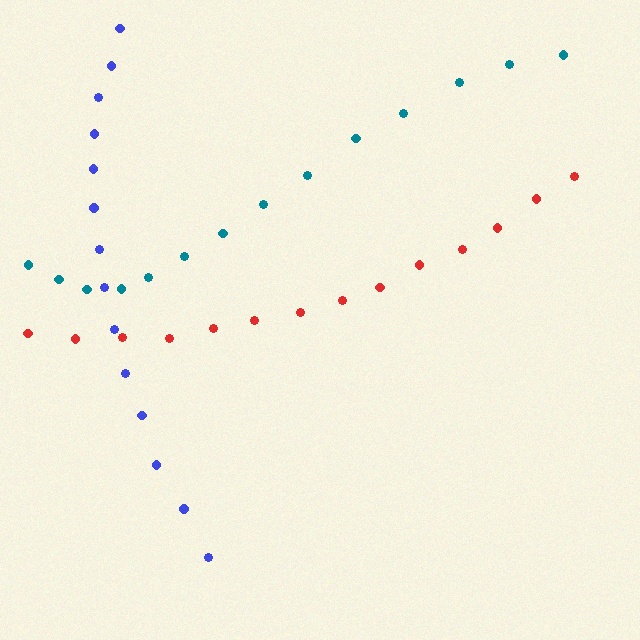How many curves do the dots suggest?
There are 3 distinct paths.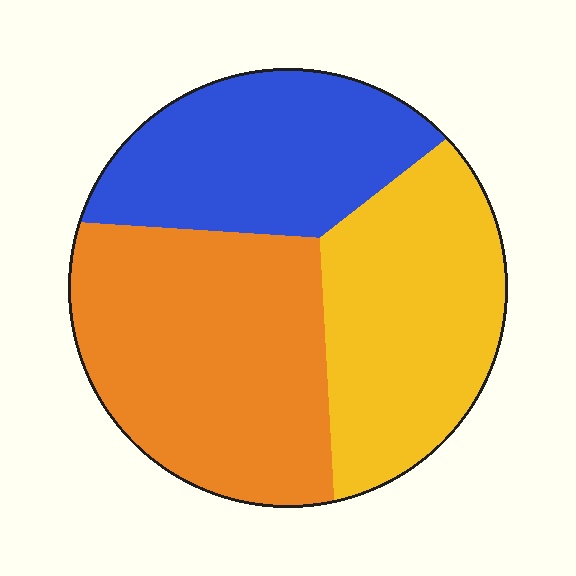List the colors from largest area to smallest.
From largest to smallest: orange, yellow, blue.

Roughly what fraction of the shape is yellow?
Yellow covers around 30% of the shape.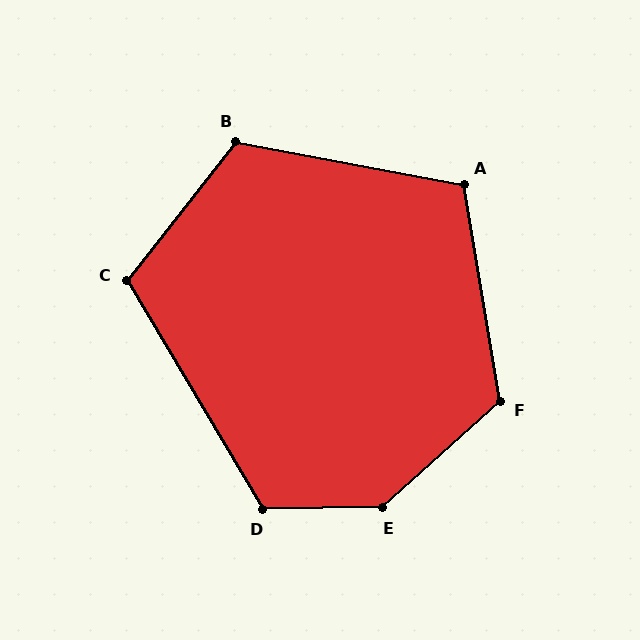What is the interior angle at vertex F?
Approximately 123 degrees (obtuse).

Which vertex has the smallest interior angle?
A, at approximately 110 degrees.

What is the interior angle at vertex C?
Approximately 111 degrees (obtuse).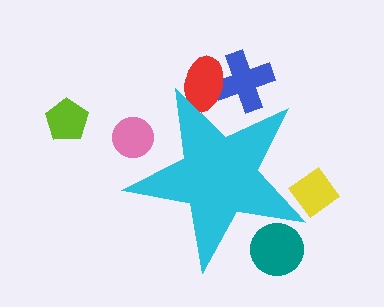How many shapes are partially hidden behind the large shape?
5 shapes are partially hidden.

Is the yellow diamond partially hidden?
Yes, the yellow diamond is partially hidden behind the cyan star.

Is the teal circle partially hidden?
Yes, the teal circle is partially hidden behind the cyan star.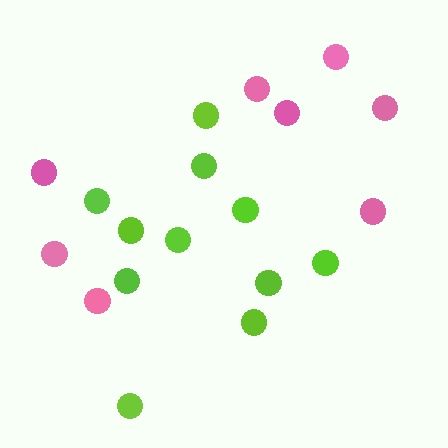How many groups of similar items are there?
There are 2 groups: one group of lime circles (11) and one group of pink circles (8).